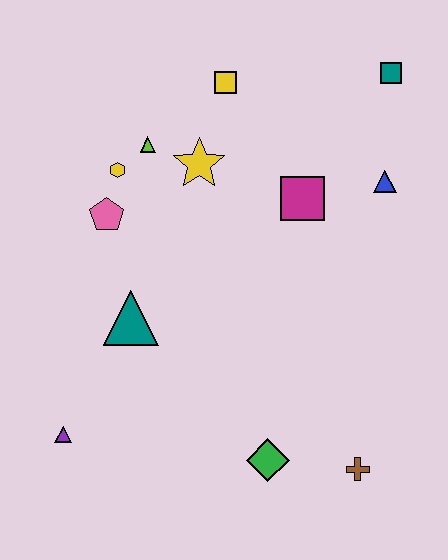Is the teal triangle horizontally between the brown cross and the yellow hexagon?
Yes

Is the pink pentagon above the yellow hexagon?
No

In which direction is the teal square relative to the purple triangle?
The teal square is above the purple triangle.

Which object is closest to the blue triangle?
The magenta square is closest to the blue triangle.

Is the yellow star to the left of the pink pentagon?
No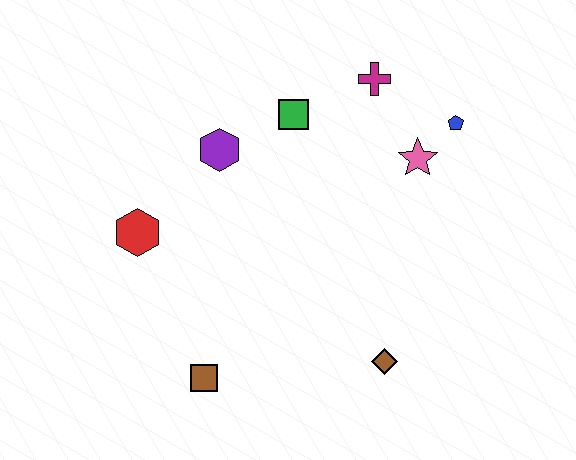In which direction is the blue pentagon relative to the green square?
The blue pentagon is to the right of the green square.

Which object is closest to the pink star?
The blue pentagon is closest to the pink star.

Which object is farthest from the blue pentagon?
The brown square is farthest from the blue pentagon.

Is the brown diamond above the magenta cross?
No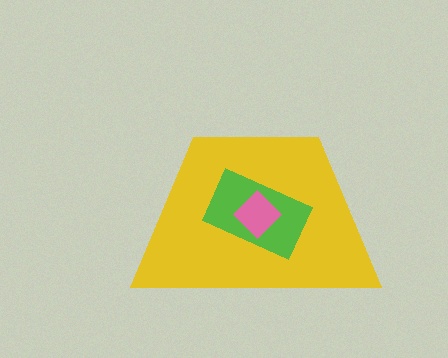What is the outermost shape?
The yellow trapezoid.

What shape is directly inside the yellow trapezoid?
The lime rectangle.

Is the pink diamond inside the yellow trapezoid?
Yes.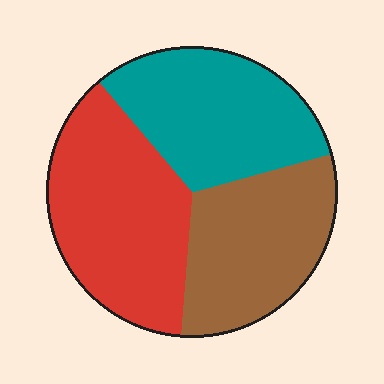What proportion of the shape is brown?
Brown takes up between a quarter and a half of the shape.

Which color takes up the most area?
Red, at roughly 40%.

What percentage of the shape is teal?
Teal covers around 30% of the shape.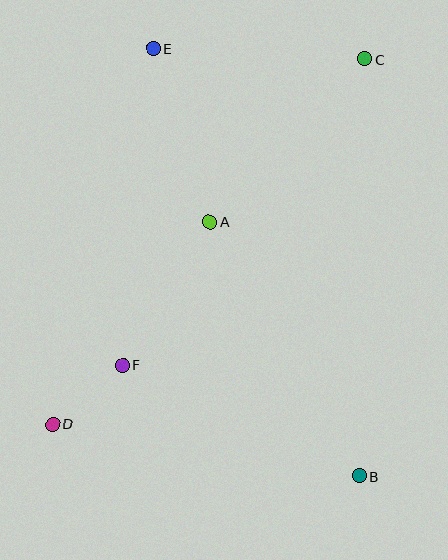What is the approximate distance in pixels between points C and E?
The distance between C and E is approximately 212 pixels.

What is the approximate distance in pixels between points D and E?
The distance between D and E is approximately 389 pixels.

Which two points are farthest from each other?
Points C and D are farthest from each other.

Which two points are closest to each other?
Points D and F are closest to each other.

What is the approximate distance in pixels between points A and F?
The distance between A and F is approximately 167 pixels.